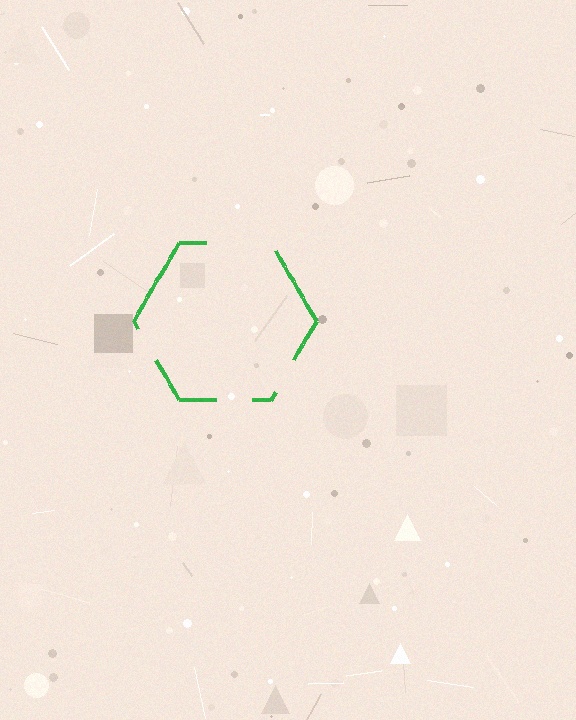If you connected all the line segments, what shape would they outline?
They would outline a hexagon.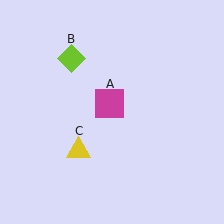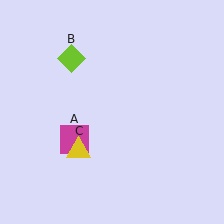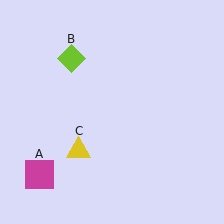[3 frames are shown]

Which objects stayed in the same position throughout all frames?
Lime diamond (object B) and yellow triangle (object C) remained stationary.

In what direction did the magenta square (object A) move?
The magenta square (object A) moved down and to the left.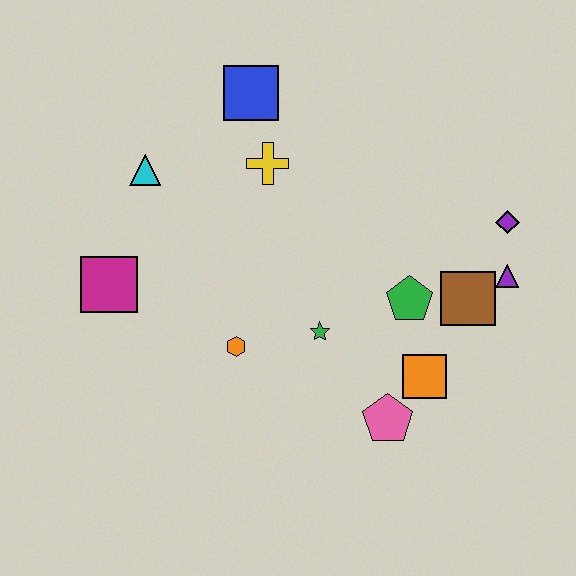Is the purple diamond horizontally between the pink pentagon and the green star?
No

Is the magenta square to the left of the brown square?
Yes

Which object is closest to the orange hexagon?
The green star is closest to the orange hexagon.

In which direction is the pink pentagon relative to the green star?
The pink pentagon is below the green star.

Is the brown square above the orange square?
Yes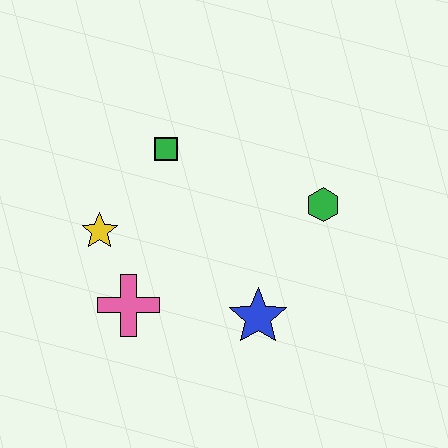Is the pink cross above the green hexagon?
No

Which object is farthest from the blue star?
The green square is farthest from the blue star.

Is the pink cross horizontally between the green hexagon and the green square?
No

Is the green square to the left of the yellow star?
No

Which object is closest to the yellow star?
The pink cross is closest to the yellow star.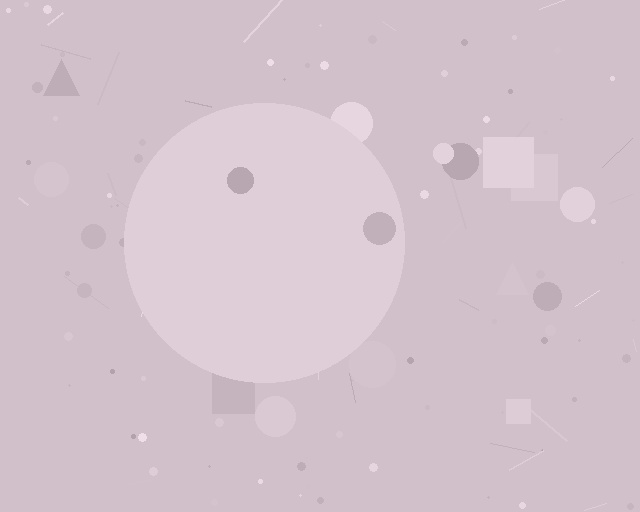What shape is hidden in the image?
A circle is hidden in the image.